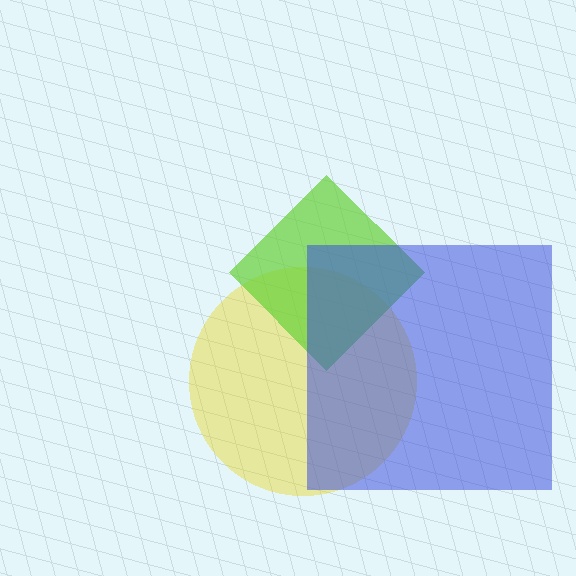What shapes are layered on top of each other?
The layered shapes are: a yellow circle, a lime diamond, a blue square.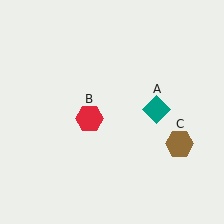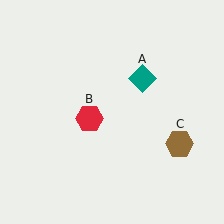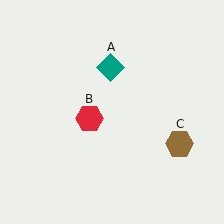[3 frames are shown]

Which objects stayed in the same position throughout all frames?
Red hexagon (object B) and brown hexagon (object C) remained stationary.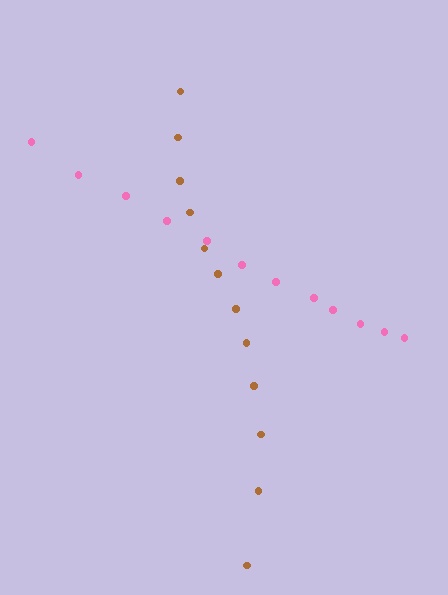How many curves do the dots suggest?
There are 2 distinct paths.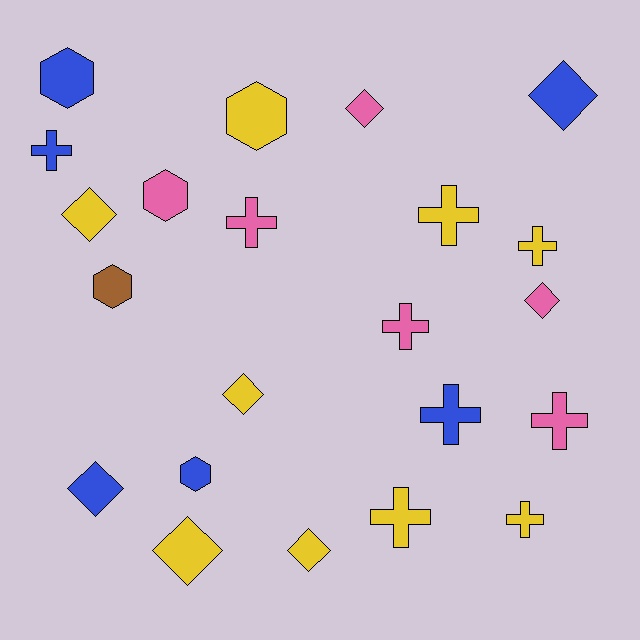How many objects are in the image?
There are 22 objects.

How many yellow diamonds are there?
There are 4 yellow diamonds.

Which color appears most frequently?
Yellow, with 9 objects.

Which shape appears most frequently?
Cross, with 9 objects.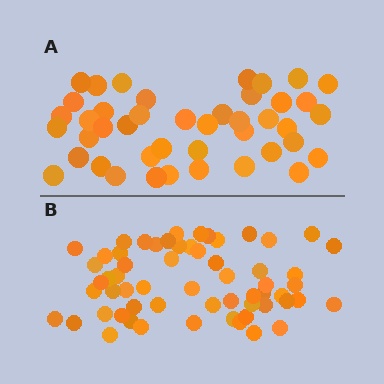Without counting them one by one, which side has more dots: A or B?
Region B (the bottom region) has more dots.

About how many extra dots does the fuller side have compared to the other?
Region B has approximately 15 more dots than region A.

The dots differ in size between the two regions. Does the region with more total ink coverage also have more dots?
No. Region A has more total ink coverage because its dots are larger, but region B actually contains more individual dots. Total area can be misleading — the number of items is what matters here.